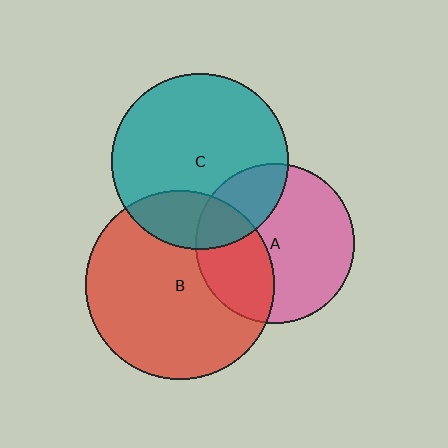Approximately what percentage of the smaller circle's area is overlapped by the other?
Approximately 25%.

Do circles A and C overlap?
Yes.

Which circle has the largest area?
Circle B (red).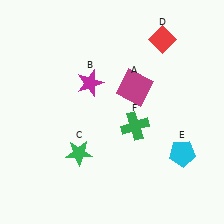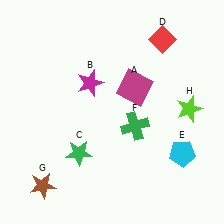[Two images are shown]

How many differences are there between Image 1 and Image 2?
There are 2 differences between the two images.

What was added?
A brown star (G), a lime star (H) were added in Image 2.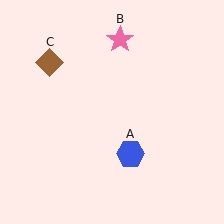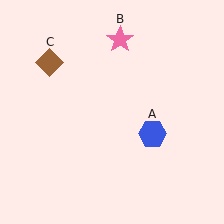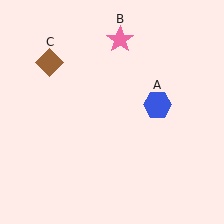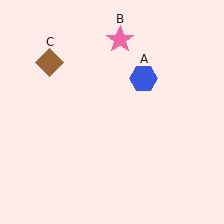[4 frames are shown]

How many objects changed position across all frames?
1 object changed position: blue hexagon (object A).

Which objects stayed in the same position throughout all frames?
Pink star (object B) and brown diamond (object C) remained stationary.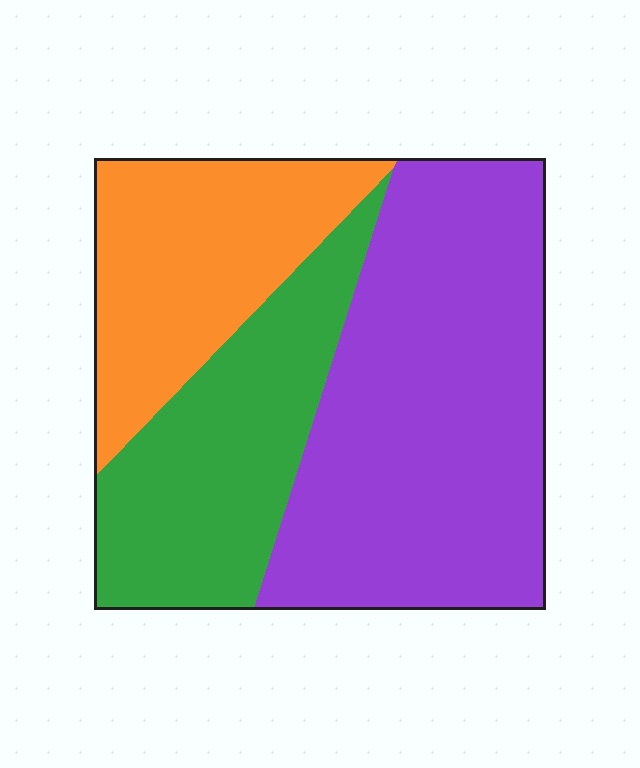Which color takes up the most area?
Purple, at roughly 50%.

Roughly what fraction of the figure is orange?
Orange takes up about one quarter (1/4) of the figure.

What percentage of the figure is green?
Green covers around 25% of the figure.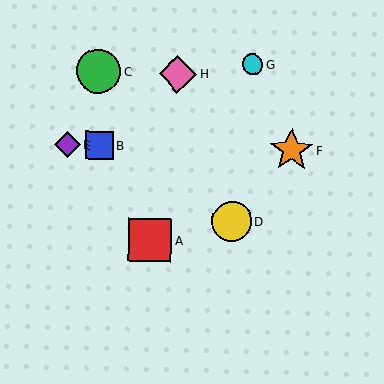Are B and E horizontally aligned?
Yes, both are at y≈146.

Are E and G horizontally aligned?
No, E is at y≈145 and G is at y≈65.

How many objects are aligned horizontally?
3 objects (B, E, F) are aligned horizontally.